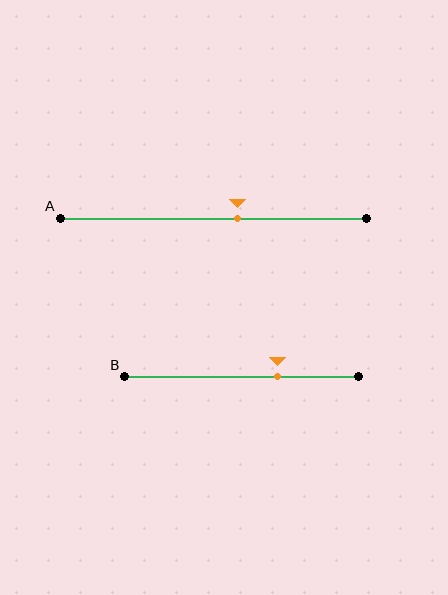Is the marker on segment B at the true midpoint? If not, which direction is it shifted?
No, the marker on segment B is shifted to the right by about 15% of the segment length.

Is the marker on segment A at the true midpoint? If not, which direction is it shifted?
No, the marker on segment A is shifted to the right by about 8% of the segment length.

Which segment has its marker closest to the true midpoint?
Segment A has its marker closest to the true midpoint.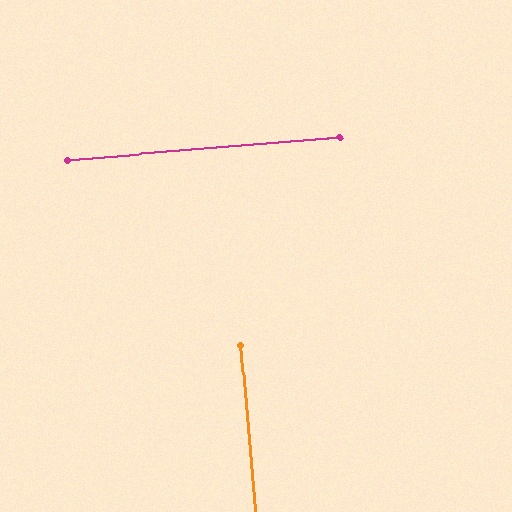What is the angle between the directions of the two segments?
Approximately 90 degrees.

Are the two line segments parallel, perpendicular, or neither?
Perpendicular — they meet at approximately 90°.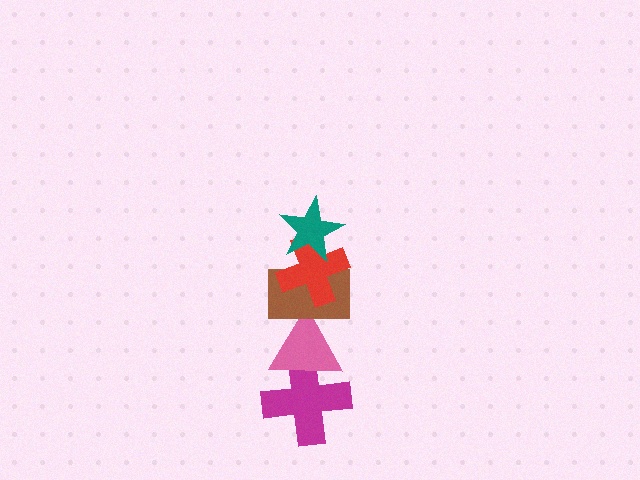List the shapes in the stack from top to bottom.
From top to bottom: the teal star, the red cross, the brown rectangle, the pink triangle, the magenta cross.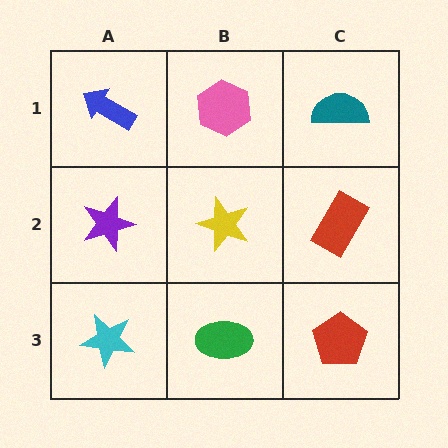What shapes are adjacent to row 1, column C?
A red rectangle (row 2, column C), a pink hexagon (row 1, column B).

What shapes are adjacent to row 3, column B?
A yellow star (row 2, column B), a cyan star (row 3, column A), a red pentagon (row 3, column C).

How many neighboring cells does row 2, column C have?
3.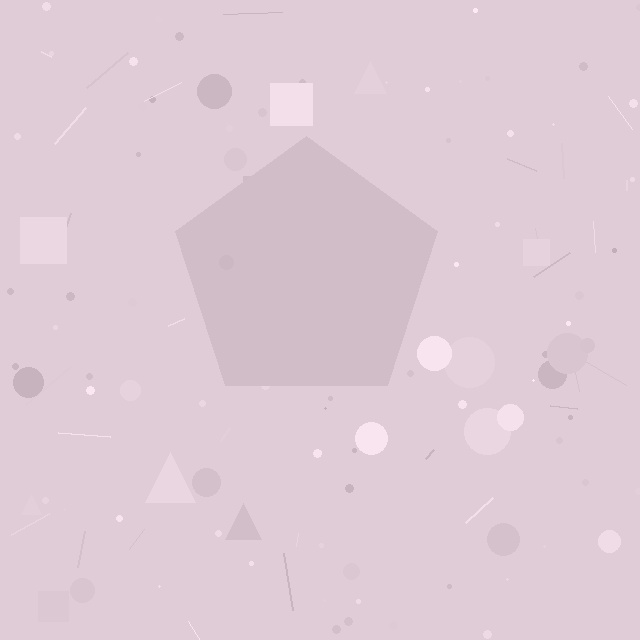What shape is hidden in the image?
A pentagon is hidden in the image.